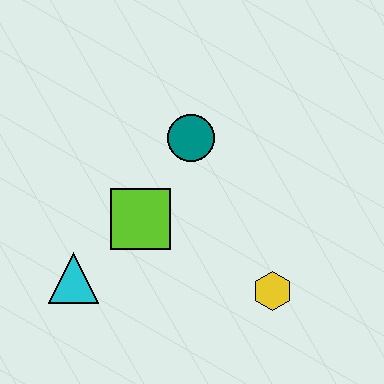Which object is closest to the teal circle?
The lime square is closest to the teal circle.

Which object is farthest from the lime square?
The yellow hexagon is farthest from the lime square.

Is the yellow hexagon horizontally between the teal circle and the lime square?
No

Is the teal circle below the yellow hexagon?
No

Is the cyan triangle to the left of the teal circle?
Yes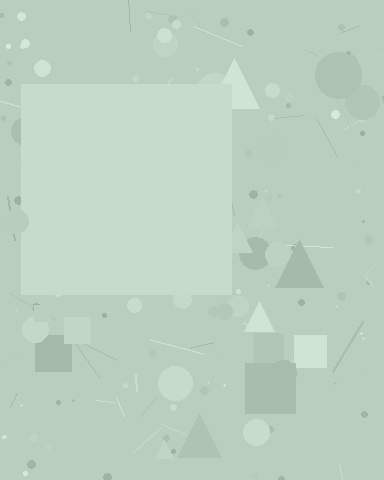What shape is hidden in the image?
A square is hidden in the image.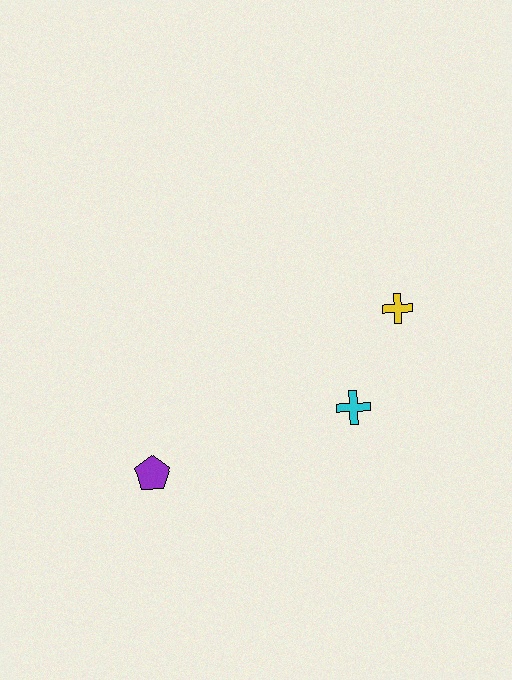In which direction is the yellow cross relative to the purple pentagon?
The yellow cross is to the right of the purple pentagon.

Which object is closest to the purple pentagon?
The cyan cross is closest to the purple pentagon.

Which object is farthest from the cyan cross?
The purple pentagon is farthest from the cyan cross.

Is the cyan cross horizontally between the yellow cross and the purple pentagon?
Yes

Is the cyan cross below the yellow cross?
Yes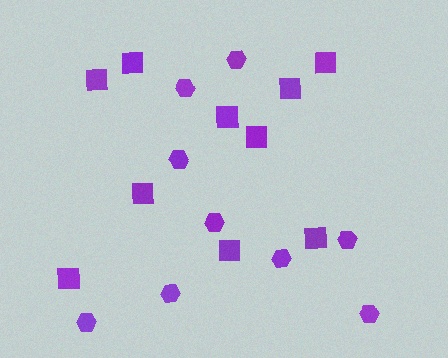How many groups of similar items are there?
There are 2 groups: one group of hexagons (9) and one group of squares (10).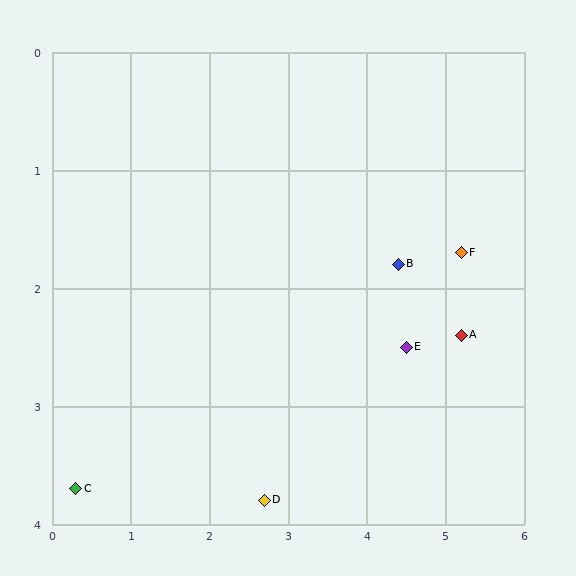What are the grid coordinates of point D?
Point D is at approximately (2.7, 3.8).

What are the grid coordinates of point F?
Point F is at approximately (5.2, 1.7).